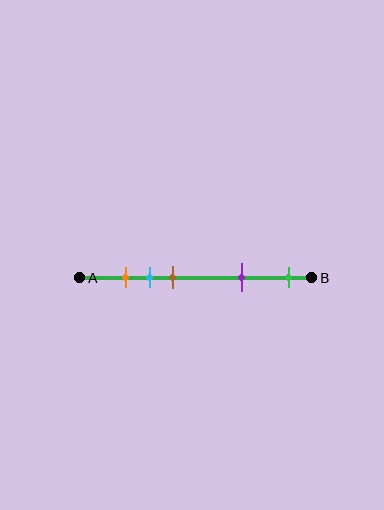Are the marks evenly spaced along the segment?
No, the marks are not evenly spaced.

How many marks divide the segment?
There are 5 marks dividing the segment.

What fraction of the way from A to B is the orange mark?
The orange mark is approximately 20% (0.2) of the way from A to B.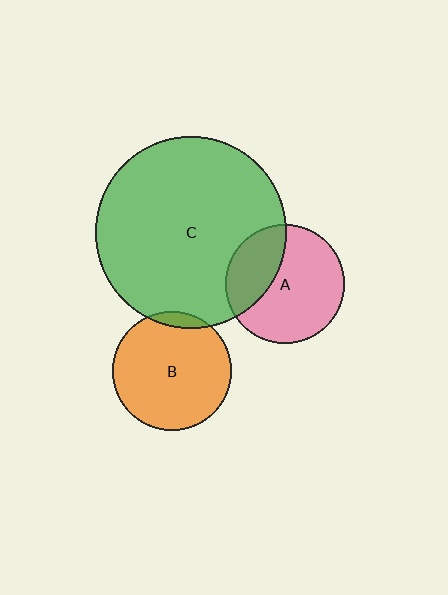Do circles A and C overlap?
Yes.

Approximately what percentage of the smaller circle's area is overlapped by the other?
Approximately 30%.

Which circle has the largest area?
Circle C (green).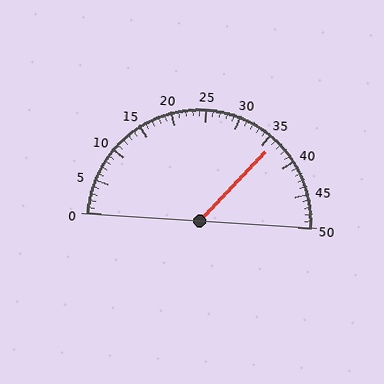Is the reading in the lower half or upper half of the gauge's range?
The reading is in the upper half of the range (0 to 50).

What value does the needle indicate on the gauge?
The needle indicates approximately 36.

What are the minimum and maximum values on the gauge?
The gauge ranges from 0 to 50.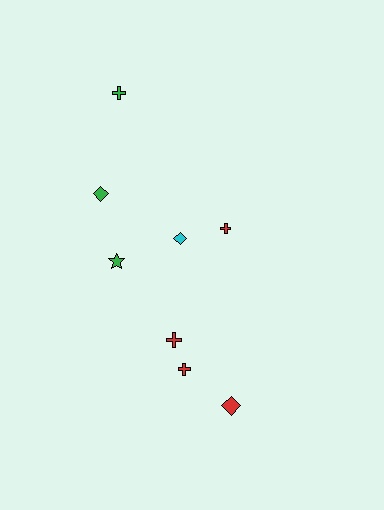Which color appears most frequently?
Red, with 4 objects.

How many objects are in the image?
There are 8 objects.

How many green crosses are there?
There is 1 green cross.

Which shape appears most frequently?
Cross, with 4 objects.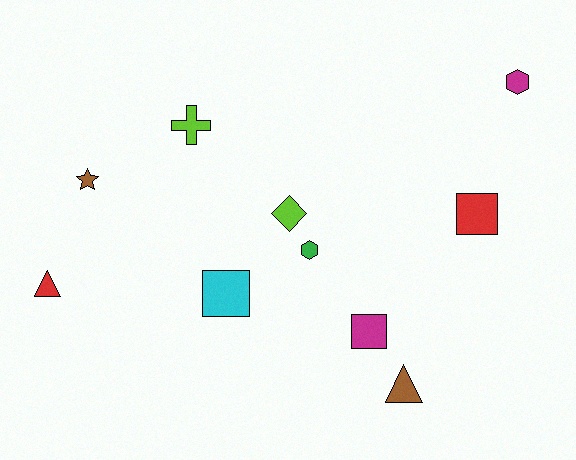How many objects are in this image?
There are 10 objects.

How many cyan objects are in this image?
There is 1 cyan object.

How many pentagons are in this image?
There are no pentagons.